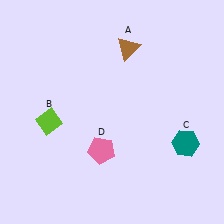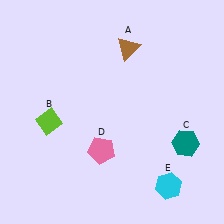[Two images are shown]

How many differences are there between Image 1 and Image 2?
There is 1 difference between the two images.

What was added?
A cyan hexagon (E) was added in Image 2.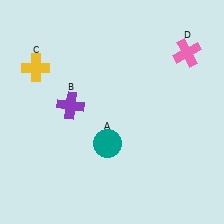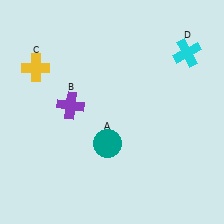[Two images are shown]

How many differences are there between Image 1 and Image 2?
There is 1 difference between the two images.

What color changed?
The cross (D) changed from pink in Image 1 to cyan in Image 2.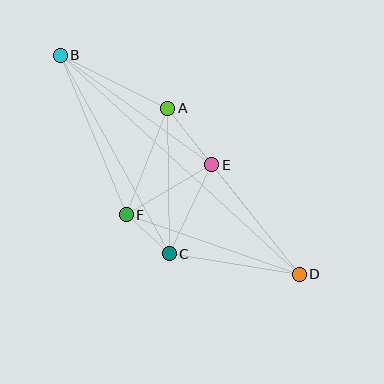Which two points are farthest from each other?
Points B and D are farthest from each other.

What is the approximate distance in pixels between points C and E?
The distance between C and E is approximately 99 pixels.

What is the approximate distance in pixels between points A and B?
The distance between A and B is approximately 120 pixels.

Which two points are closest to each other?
Points C and F are closest to each other.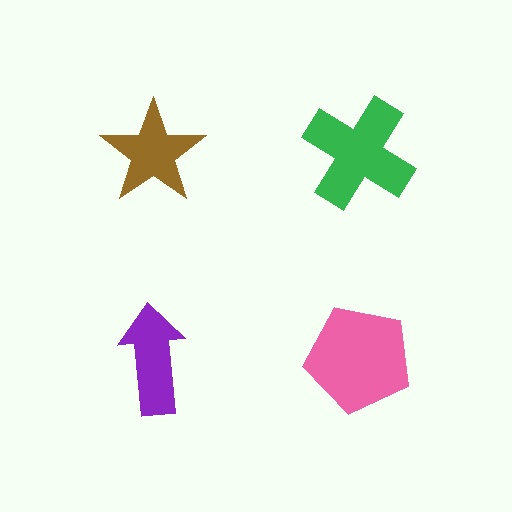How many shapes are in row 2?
2 shapes.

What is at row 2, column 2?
A pink pentagon.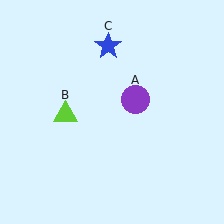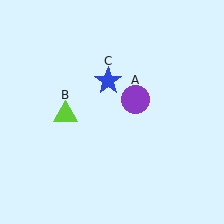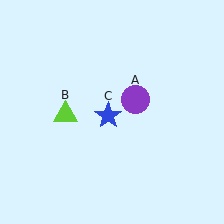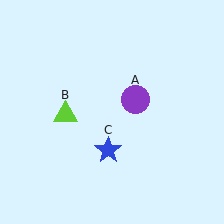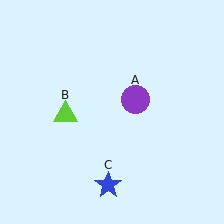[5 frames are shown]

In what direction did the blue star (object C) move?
The blue star (object C) moved down.